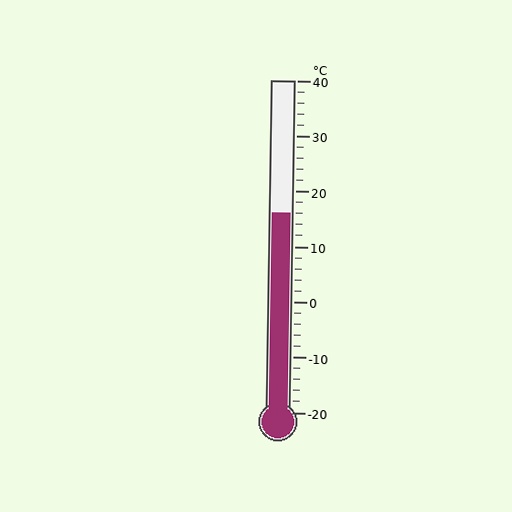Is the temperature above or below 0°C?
The temperature is above 0°C.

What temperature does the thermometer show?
The thermometer shows approximately 16°C.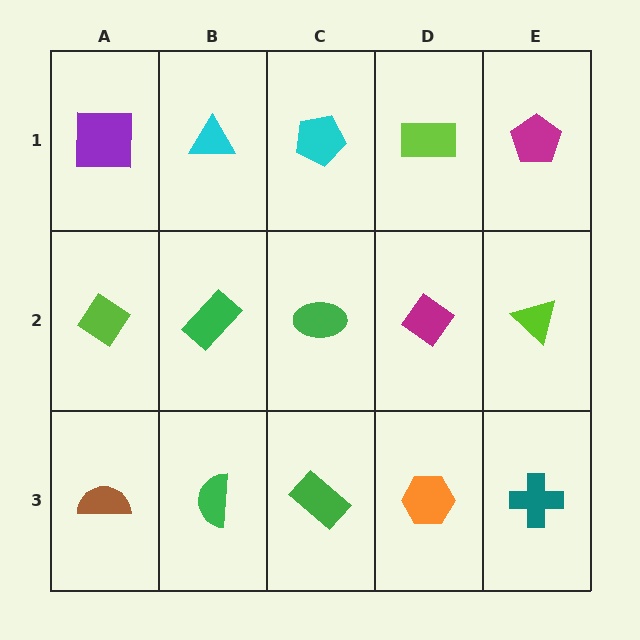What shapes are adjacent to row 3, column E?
A lime triangle (row 2, column E), an orange hexagon (row 3, column D).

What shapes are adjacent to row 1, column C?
A green ellipse (row 2, column C), a cyan triangle (row 1, column B), a lime rectangle (row 1, column D).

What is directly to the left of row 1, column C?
A cyan triangle.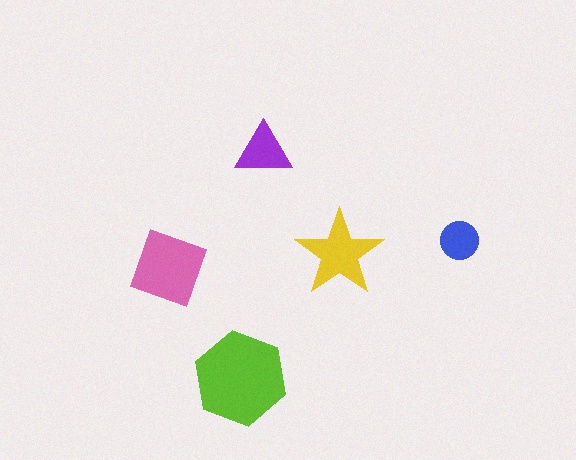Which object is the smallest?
The blue circle.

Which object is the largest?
The lime hexagon.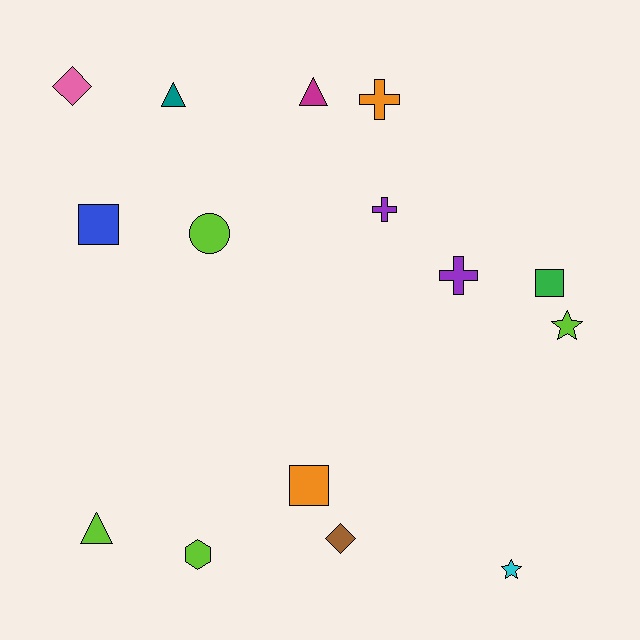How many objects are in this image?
There are 15 objects.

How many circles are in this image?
There is 1 circle.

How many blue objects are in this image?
There is 1 blue object.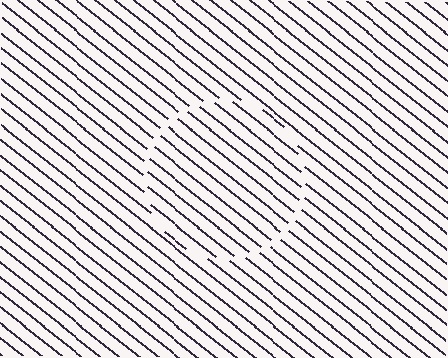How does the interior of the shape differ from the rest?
The interior of the shape contains the same grating, shifted by half a period — the contour is defined by the phase discontinuity where line-ends from the inner and outer gratings abut.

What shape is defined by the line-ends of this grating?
An illusory circle. The interior of the shape contains the same grating, shifted by half a period — the contour is defined by the phase discontinuity where line-ends from the inner and outer gratings abut.